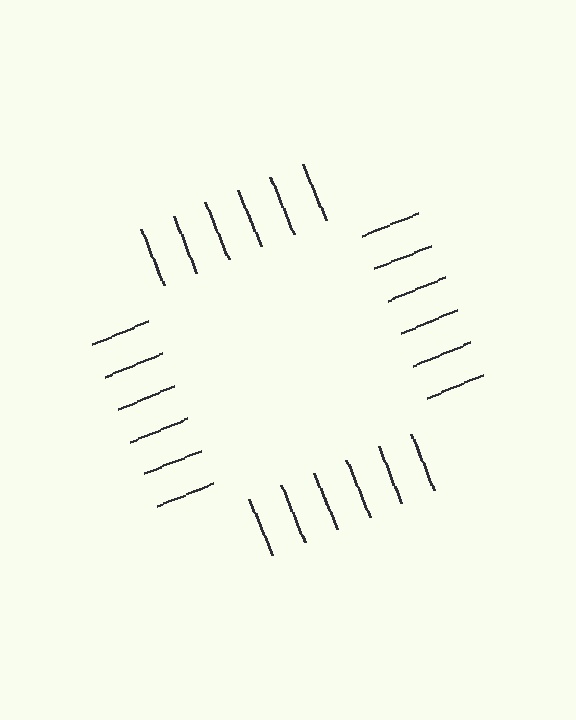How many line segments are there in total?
24 — 6 along each of the 4 edges.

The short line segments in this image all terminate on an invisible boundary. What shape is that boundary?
An illusory square — the line segments terminate on its edges but no continuous stroke is drawn.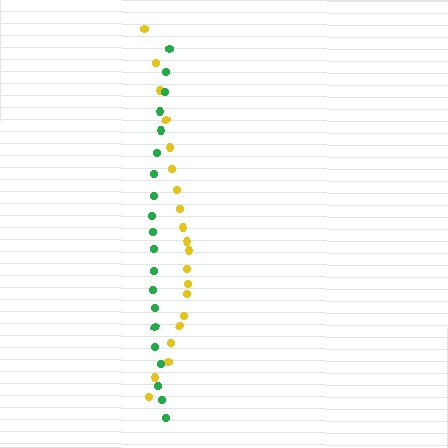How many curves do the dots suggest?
There are 2 distinct paths.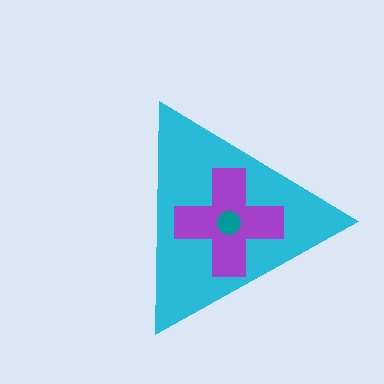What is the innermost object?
The teal circle.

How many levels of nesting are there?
3.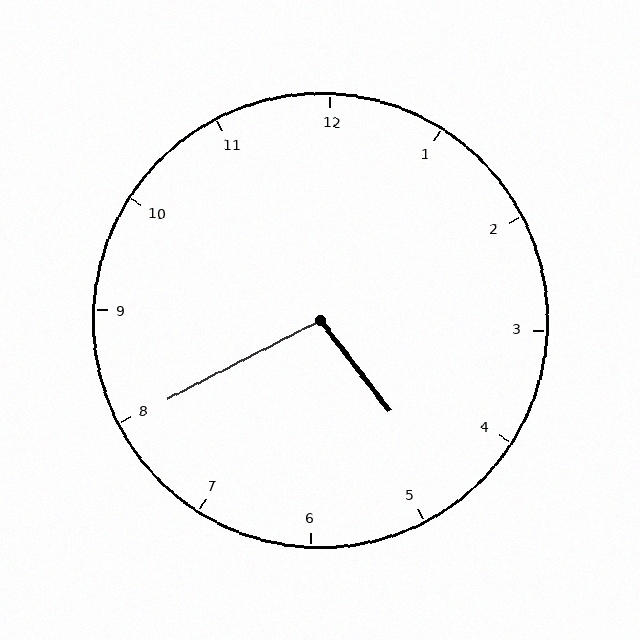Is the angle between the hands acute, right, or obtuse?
It is obtuse.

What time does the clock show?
4:40.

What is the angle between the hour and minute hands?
Approximately 100 degrees.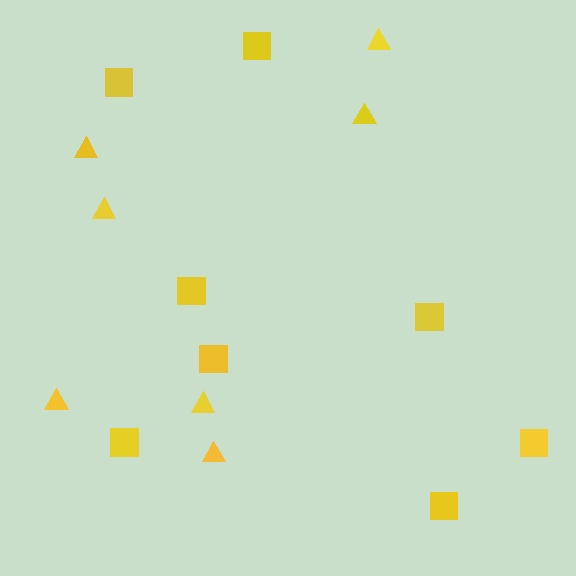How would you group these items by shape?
There are 2 groups: one group of squares (8) and one group of triangles (7).